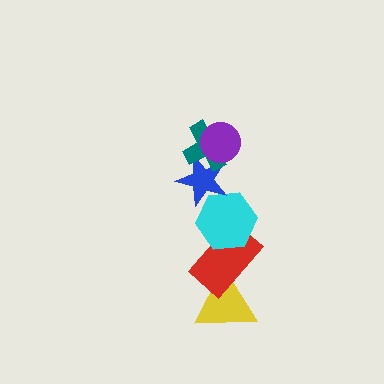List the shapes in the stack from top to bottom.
From top to bottom: the purple circle, the teal cross, the blue star, the cyan hexagon, the red rectangle, the yellow triangle.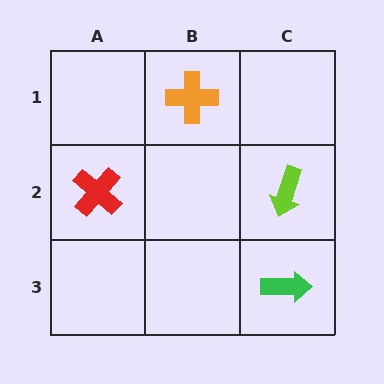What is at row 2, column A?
A red cross.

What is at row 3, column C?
A green arrow.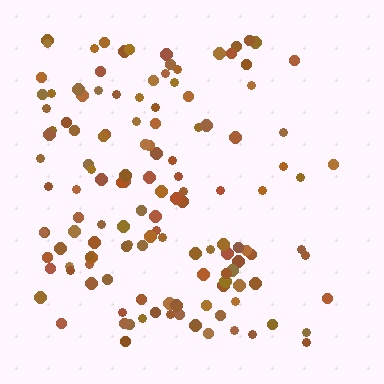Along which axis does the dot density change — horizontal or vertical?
Horizontal.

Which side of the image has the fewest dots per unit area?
The right.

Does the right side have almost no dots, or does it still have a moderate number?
Still a moderate number, just noticeably fewer than the left.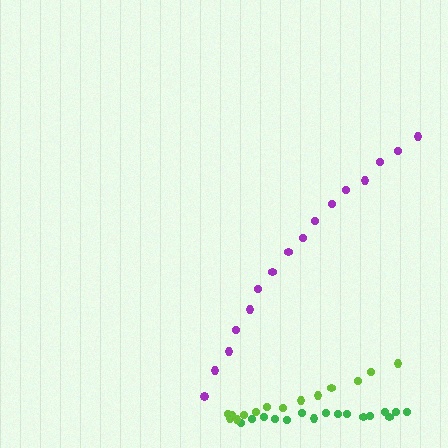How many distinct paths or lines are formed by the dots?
There are 3 distinct paths.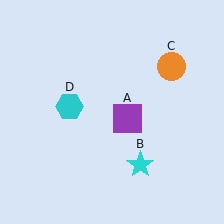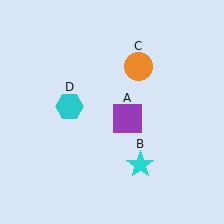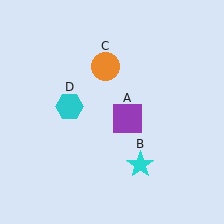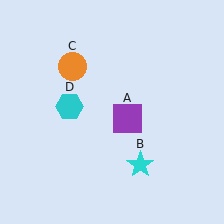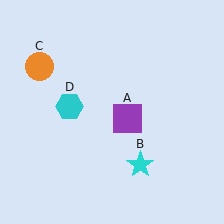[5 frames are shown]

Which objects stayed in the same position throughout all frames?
Purple square (object A) and cyan star (object B) and cyan hexagon (object D) remained stationary.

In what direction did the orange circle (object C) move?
The orange circle (object C) moved left.